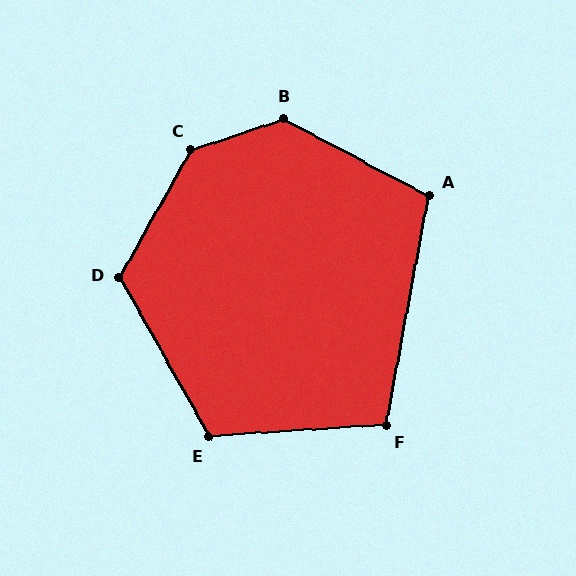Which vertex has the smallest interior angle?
F, at approximately 104 degrees.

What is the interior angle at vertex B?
Approximately 134 degrees (obtuse).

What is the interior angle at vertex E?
Approximately 115 degrees (obtuse).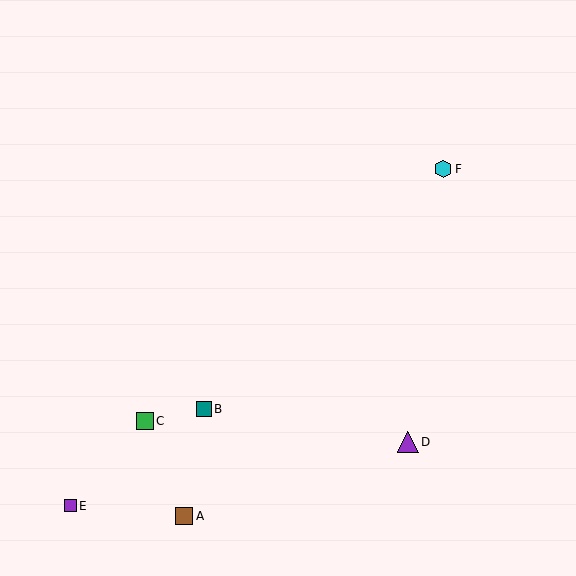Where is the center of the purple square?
The center of the purple square is at (70, 506).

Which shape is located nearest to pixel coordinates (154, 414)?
The green square (labeled C) at (145, 421) is nearest to that location.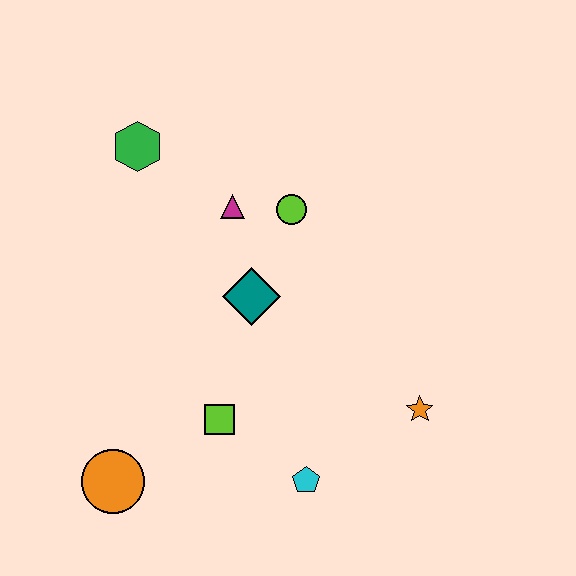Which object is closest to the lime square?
The cyan pentagon is closest to the lime square.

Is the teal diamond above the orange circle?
Yes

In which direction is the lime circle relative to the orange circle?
The lime circle is above the orange circle.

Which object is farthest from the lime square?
The green hexagon is farthest from the lime square.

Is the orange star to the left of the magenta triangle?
No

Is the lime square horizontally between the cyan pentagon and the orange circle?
Yes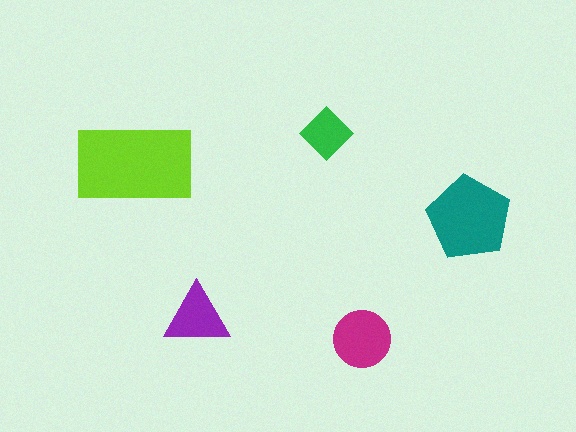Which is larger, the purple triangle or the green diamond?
The purple triangle.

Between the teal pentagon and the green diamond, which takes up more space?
The teal pentagon.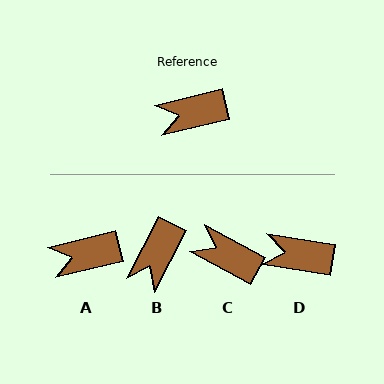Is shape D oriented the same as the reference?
No, it is off by about 22 degrees.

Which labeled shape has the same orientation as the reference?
A.